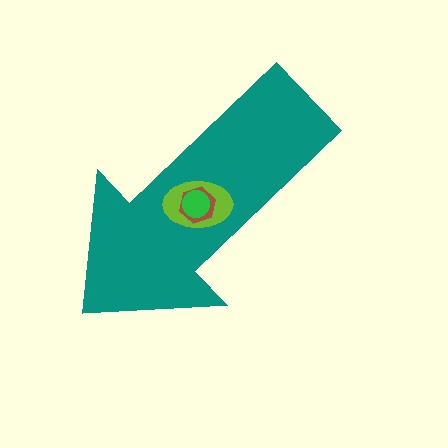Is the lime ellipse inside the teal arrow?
Yes.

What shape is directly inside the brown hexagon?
The green circle.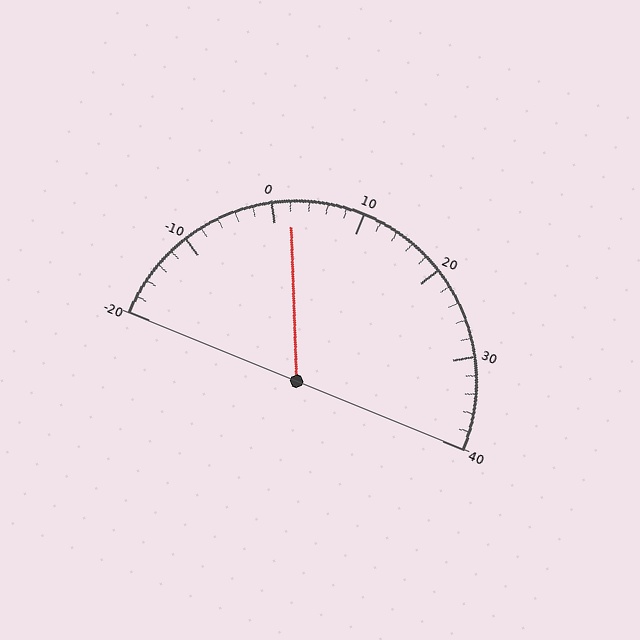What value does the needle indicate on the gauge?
The needle indicates approximately 2.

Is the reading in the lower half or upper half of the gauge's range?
The reading is in the lower half of the range (-20 to 40).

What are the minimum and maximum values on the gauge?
The gauge ranges from -20 to 40.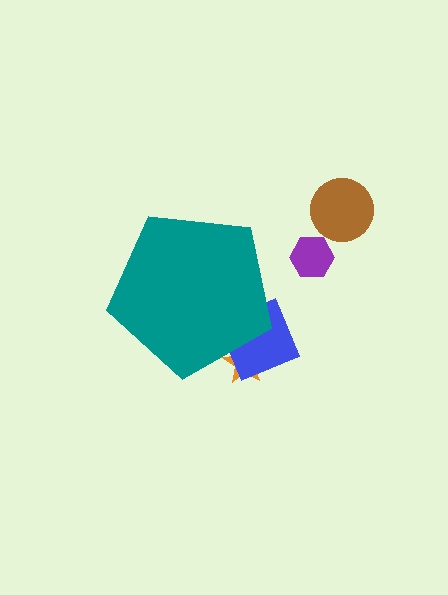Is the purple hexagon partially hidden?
No, the purple hexagon is fully visible.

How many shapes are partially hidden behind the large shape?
2 shapes are partially hidden.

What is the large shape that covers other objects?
A teal pentagon.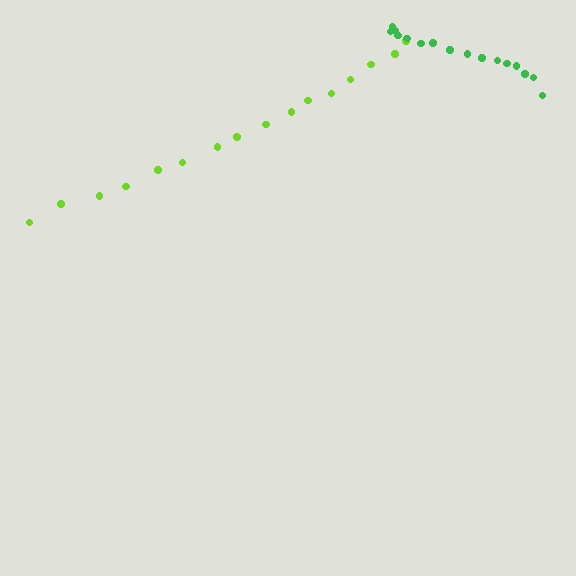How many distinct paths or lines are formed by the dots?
There are 2 distinct paths.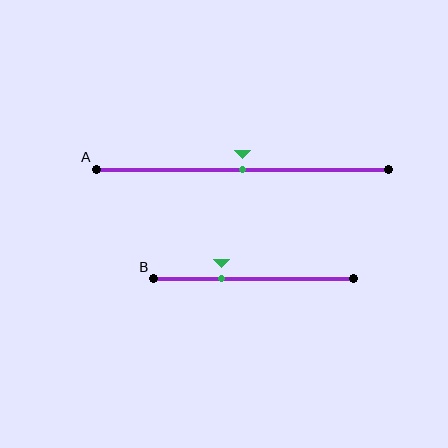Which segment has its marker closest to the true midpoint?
Segment A has its marker closest to the true midpoint.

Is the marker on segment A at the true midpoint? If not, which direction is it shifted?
Yes, the marker on segment A is at the true midpoint.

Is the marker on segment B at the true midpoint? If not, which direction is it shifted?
No, the marker on segment B is shifted to the left by about 16% of the segment length.